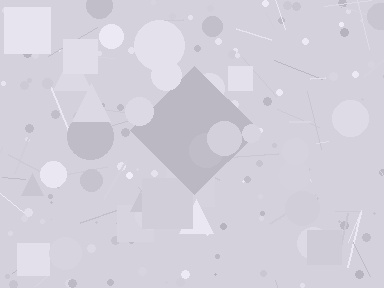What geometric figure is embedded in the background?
A diamond is embedded in the background.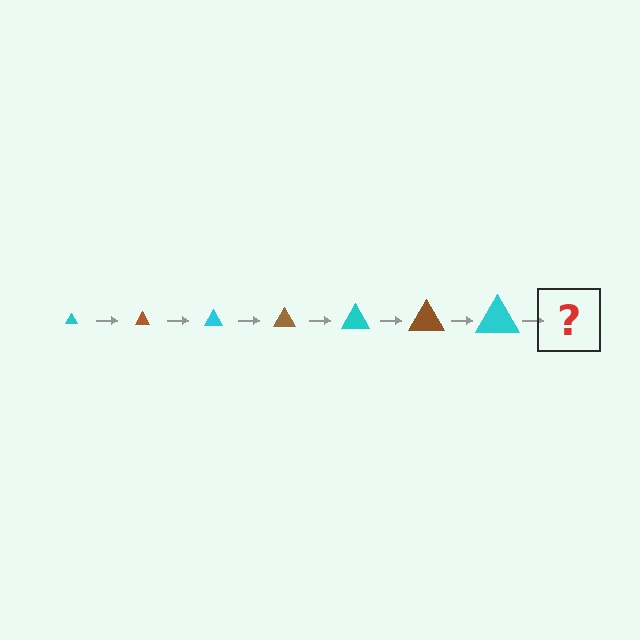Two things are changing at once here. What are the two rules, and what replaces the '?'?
The two rules are that the triangle grows larger each step and the color cycles through cyan and brown. The '?' should be a brown triangle, larger than the previous one.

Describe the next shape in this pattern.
It should be a brown triangle, larger than the previous one.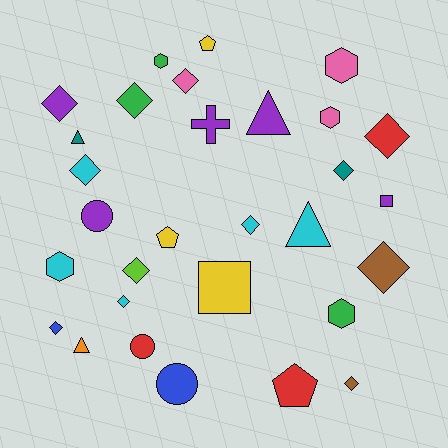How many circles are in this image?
There are 3 circles.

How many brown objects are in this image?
There are 2 brown objects.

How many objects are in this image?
There are 30 objects.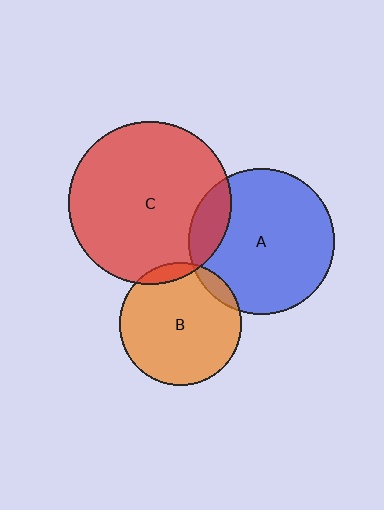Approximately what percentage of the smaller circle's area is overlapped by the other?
Approximately 5%.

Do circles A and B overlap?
Yes.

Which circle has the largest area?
Circle C (red).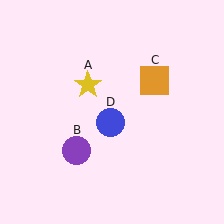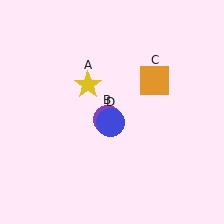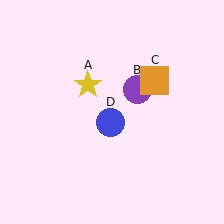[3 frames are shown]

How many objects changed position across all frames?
1 object changed position: purple circle (object B).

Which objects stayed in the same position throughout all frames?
Yellow star (object A) and orange square (object C) and blue circle (object D) remained stationary.